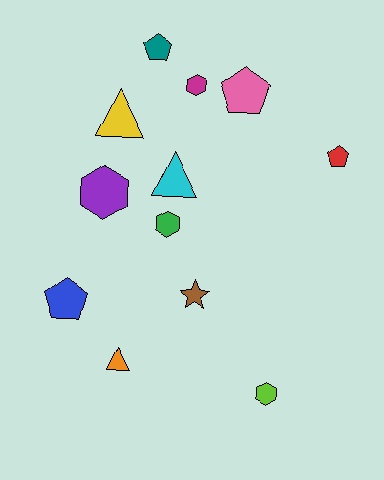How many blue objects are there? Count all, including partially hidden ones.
There is 1 blue object.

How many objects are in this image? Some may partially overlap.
There are 12 objects.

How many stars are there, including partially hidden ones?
There is 1 star.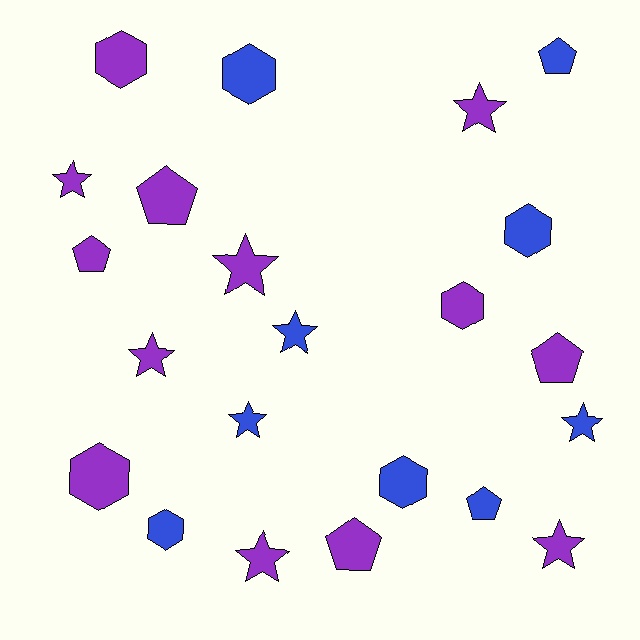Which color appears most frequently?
Purple, with 13 objects.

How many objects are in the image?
There are 22 objects.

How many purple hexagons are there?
There are 3 purple hexagons.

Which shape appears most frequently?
Star, with 9 objects.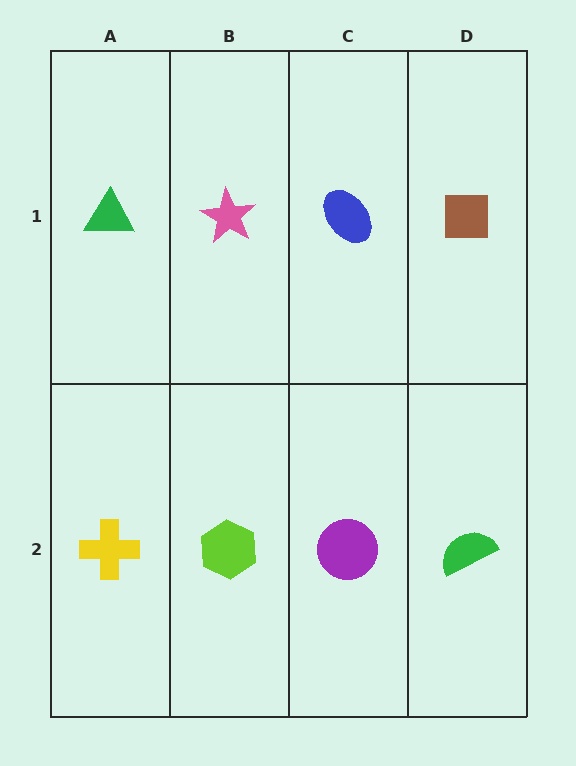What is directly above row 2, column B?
A pink star.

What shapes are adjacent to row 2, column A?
A green triangle (row 1, column A), a lime hexagon (row 2, column B).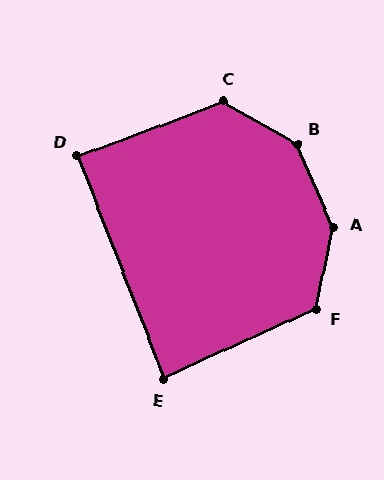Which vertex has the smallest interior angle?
E, at approximately 86 degrees.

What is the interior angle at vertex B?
Approximately 144 degrees (obtuse).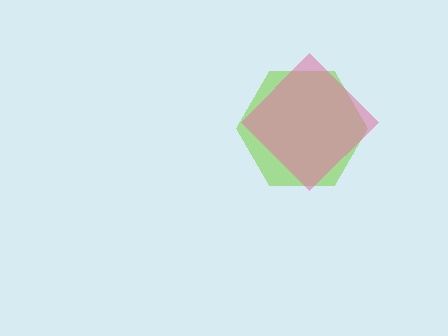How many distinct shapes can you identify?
There are 2 distinct shapes: a lime hexagon, a pink diamond.